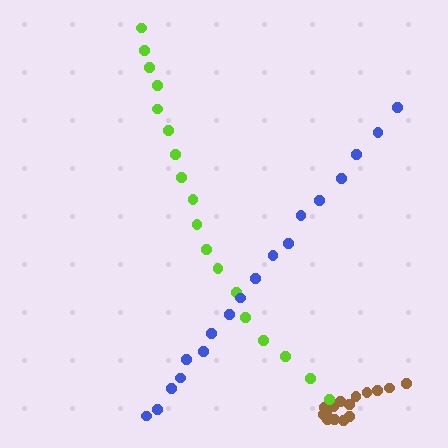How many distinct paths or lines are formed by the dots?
There are 3 distinct paths.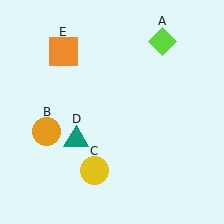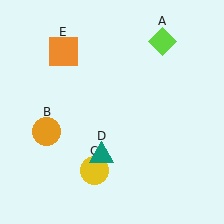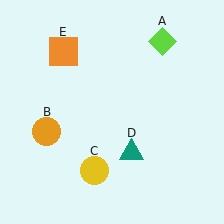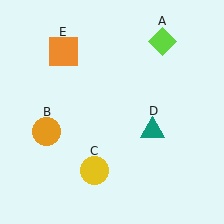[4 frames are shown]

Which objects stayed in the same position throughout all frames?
Lime diamond (object A) and orange circle (object B) and yellow circle (object C) and orange square (object E) remained stationary.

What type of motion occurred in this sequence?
The teal triangle (object D) rotated counterclockwise around the center of the scene.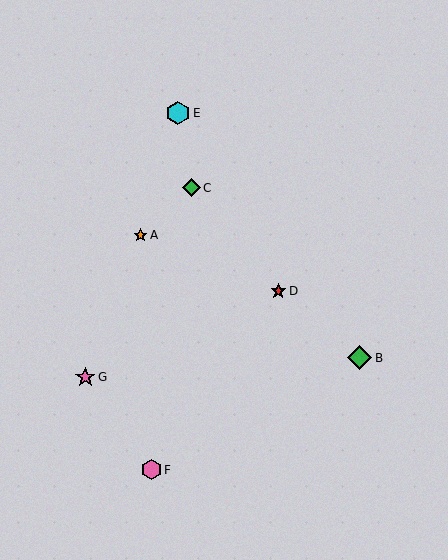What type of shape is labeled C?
Shape C is a green diamond.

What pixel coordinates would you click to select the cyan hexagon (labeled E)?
Click at (178, 113) to select the cyan hexagon E.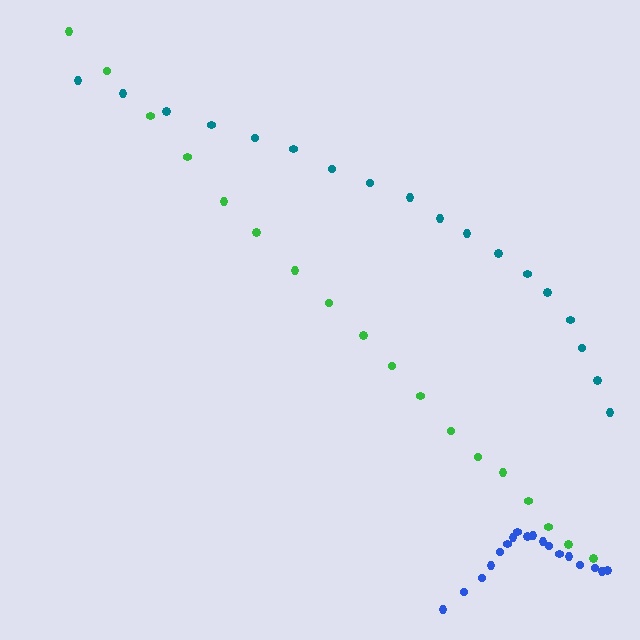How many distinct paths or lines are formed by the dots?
There are 3 distinct paths.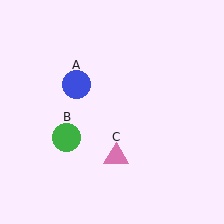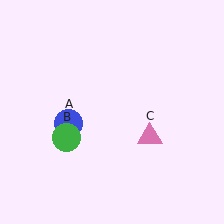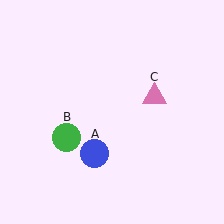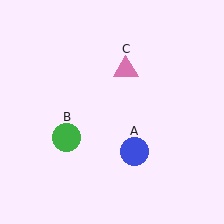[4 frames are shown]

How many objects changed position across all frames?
2 objects changed position: blue circle (object A), pink triangle (object C).